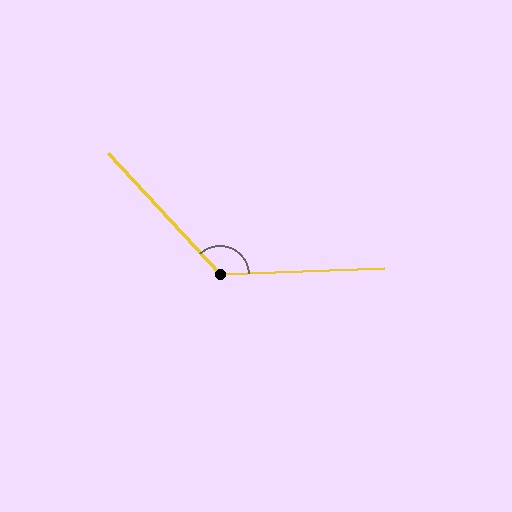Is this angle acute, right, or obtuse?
It is obtuse.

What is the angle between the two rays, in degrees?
Approximately 130 degrees.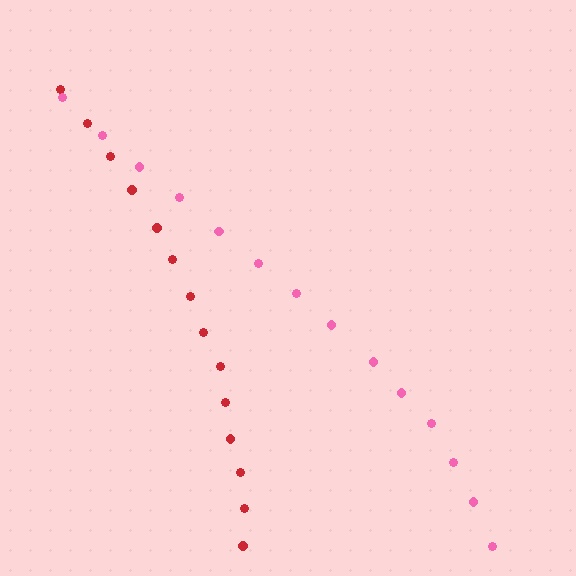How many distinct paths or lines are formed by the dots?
There are 2 distinct paths.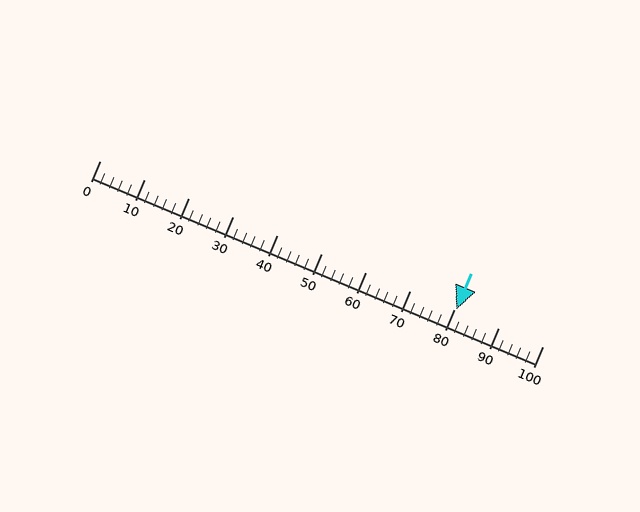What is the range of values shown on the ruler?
The ruler shows values from 0 to 100.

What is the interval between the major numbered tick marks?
The major tick marks are spaced 10 units apart.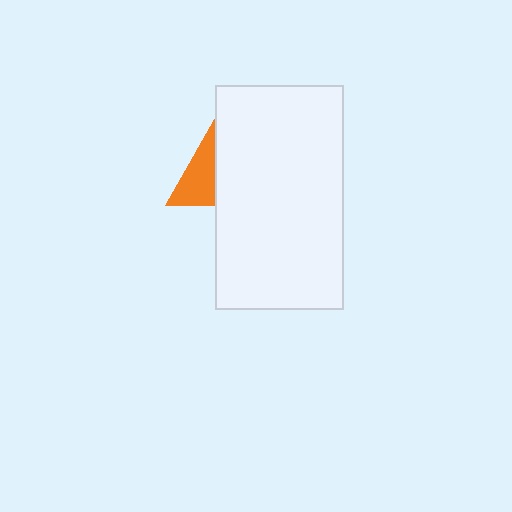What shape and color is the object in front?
The object in front is a white rectangle.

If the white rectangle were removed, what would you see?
You would see the complete orange triangle.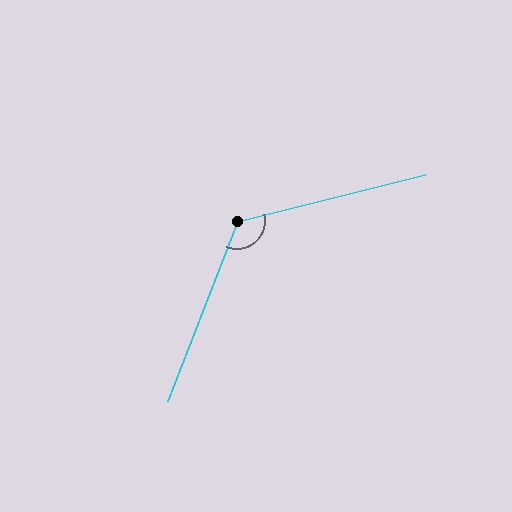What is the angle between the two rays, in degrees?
Approximately 125 degrees.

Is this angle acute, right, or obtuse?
It is obtuse.